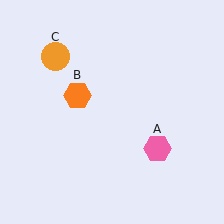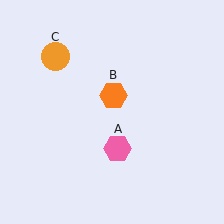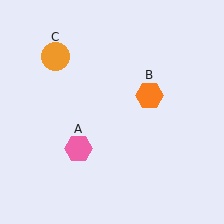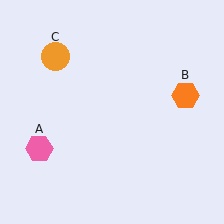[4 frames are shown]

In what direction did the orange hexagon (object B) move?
The orange hexagon (object B) moved right.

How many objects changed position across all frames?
2 objects changed position: pink hexagon (object A), orange hexagon (object B).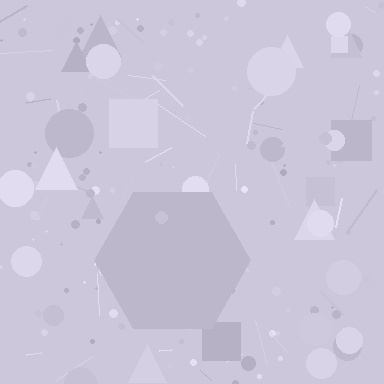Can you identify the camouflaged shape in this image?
The camouflaged shape is a hexagon.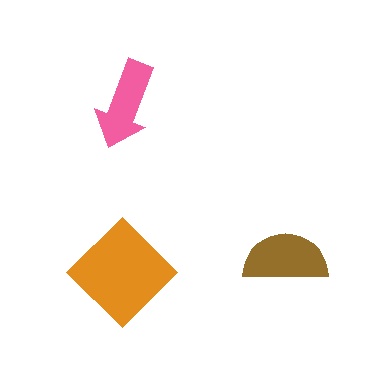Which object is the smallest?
The pink arrow.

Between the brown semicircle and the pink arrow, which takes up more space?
The brown semicircle.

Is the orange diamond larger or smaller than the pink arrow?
Larger.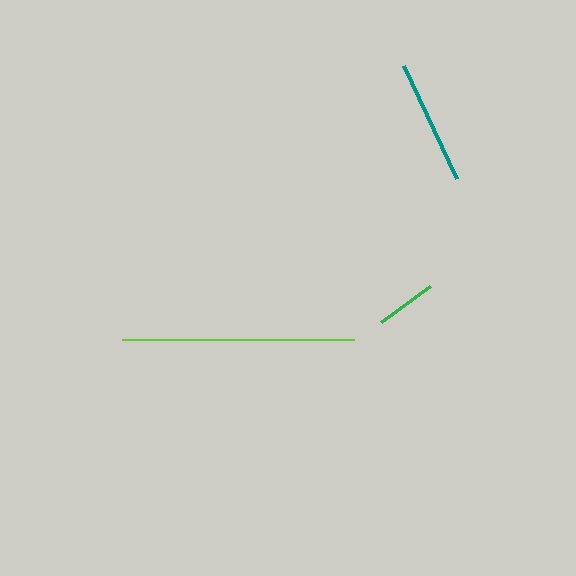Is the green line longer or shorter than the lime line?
The lime line is longer than the green line.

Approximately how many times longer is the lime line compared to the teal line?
The lime line is approximately 1.9 times the length of the teal line.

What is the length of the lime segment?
The lime segment is approximately 232 pixels long.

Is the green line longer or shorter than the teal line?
The teal line is longer than the green line.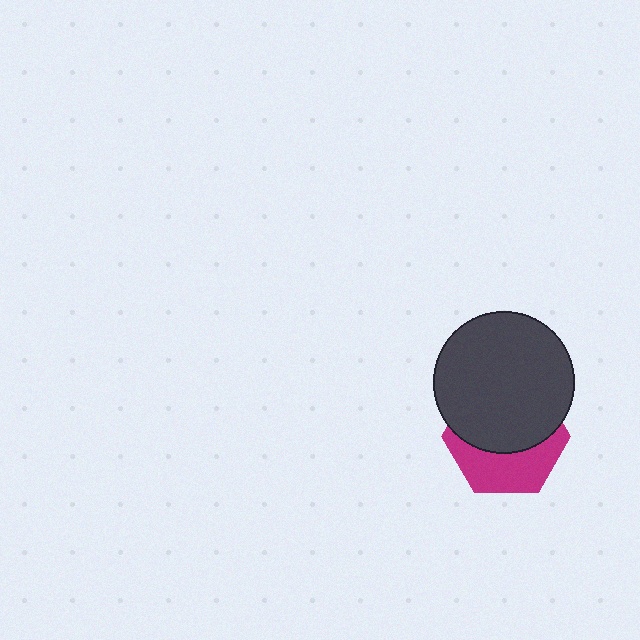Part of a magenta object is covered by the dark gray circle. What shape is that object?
It is a hexagon.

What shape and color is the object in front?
The object in front is a dark gray circle.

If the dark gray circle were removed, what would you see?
You would see the complete magenta hexagon.